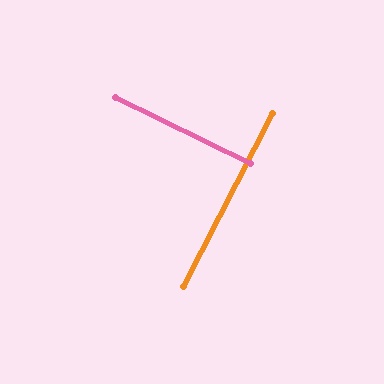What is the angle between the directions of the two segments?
Approximately 89 degrees.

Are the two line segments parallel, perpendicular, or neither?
Perpendicular — they meet at approximately 89°.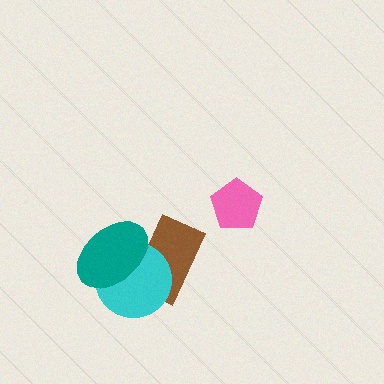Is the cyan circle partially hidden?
Yes, it is partially covered by another shape.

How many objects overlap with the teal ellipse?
2 objects overlap with the teal ellipse.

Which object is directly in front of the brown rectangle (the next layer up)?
The cyan circle is directly in front of the brown rectangle.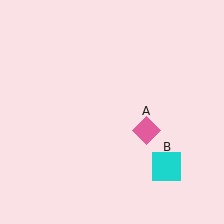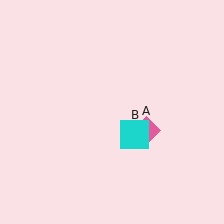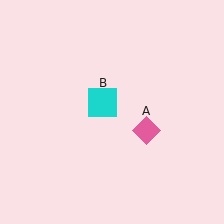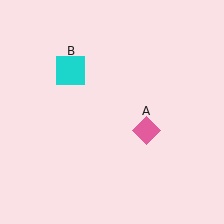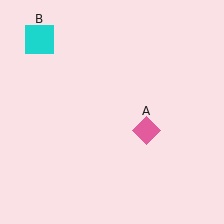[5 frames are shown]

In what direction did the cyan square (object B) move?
The cyan square (object B) moved up and to the left.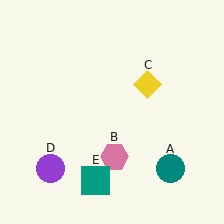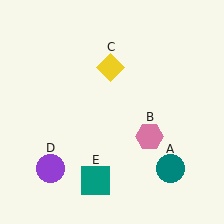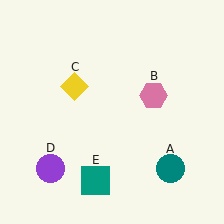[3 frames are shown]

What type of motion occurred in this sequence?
The pink hexagon (object B), yellow diamond (object C) rotated counterclockwise around the center of the scene.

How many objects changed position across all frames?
2 objects changed position: pink hexagon (object B), yellow diamond (object C).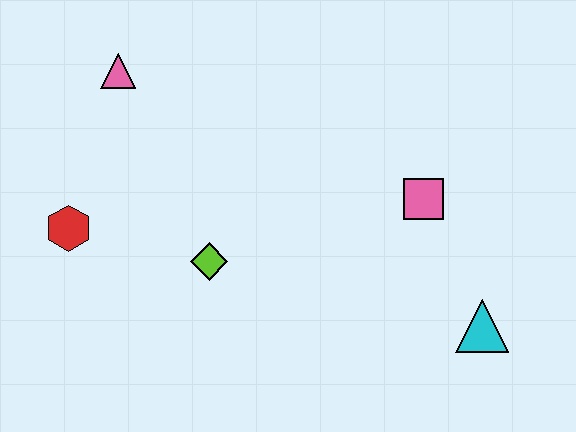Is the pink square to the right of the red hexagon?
Yes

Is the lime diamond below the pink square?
Yes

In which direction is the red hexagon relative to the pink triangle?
The red hexagon is below the pink triangle.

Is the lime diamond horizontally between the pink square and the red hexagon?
Yes